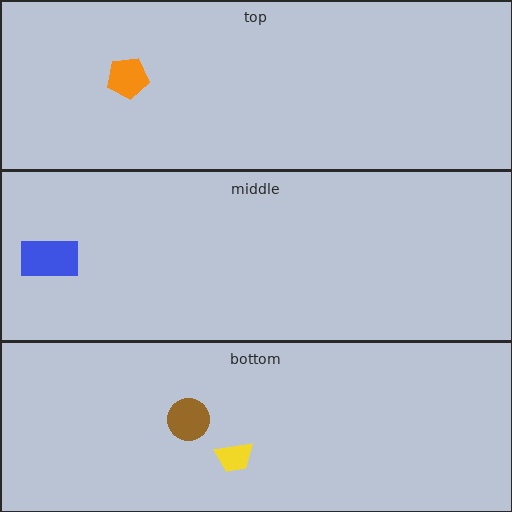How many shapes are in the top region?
1.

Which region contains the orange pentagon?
The top region.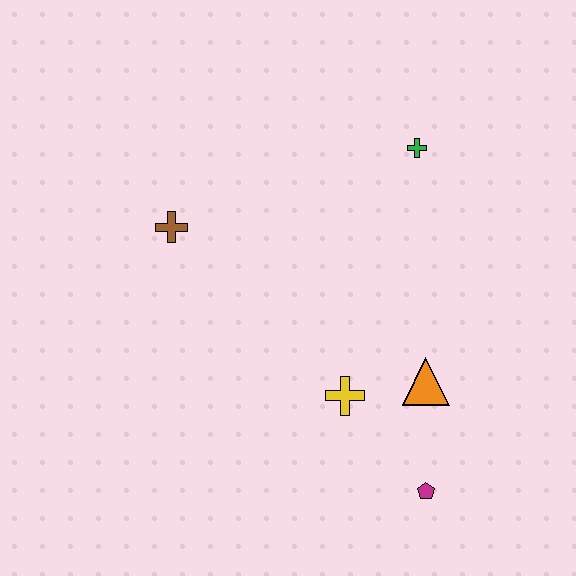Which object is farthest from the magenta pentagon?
The brown cross is farthest from the magenta pentagon.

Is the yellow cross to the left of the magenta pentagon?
Yes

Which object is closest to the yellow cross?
The orange triangle is closest to the yellow cross.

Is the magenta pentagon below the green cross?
Yes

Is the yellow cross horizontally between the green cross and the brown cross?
Yes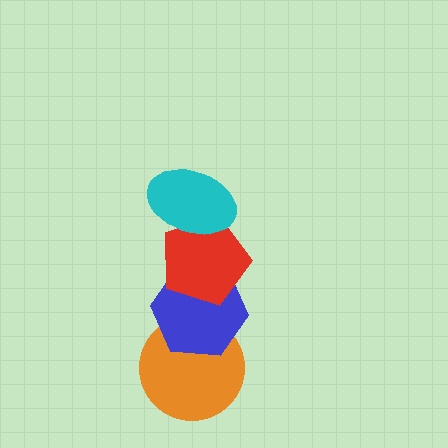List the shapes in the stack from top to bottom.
From top to bottom: the cyan ellipse, the red pentagon, the blue hexagon, the orange circle.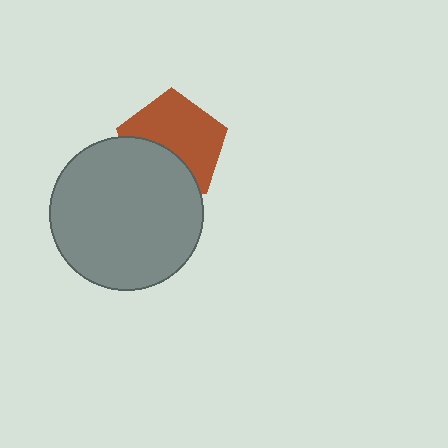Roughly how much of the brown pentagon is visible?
About half of it is visible (roughly 62%).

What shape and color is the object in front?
The object in front is a gray circle.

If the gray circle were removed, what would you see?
You would see the complete brown pentagon.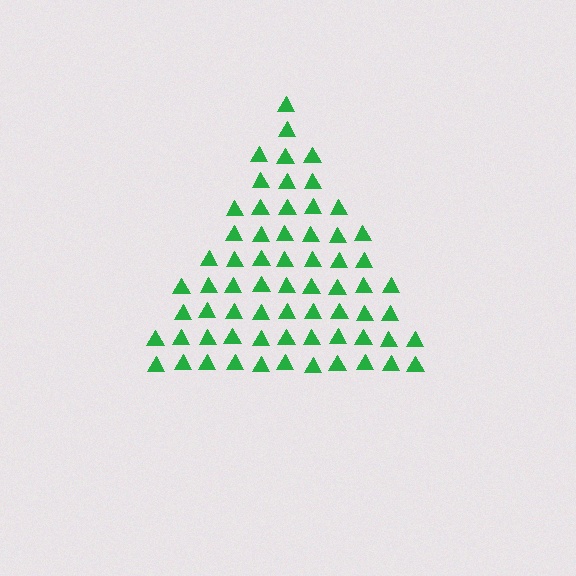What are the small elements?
The small elements are triangles.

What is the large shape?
The large shape is a triangle.